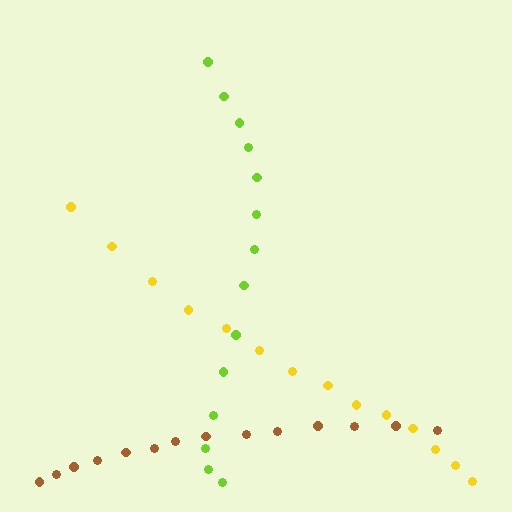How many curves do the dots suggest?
There are 3 distinct paths.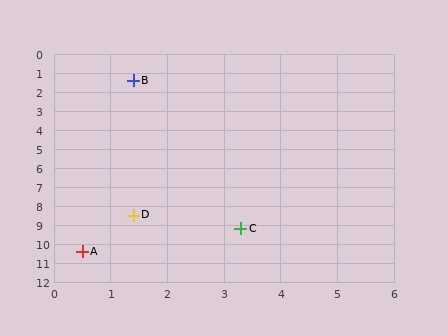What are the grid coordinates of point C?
Point C is at approximately (3.3, 9.2).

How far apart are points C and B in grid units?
Points C and B are about 8.0 grid units apart.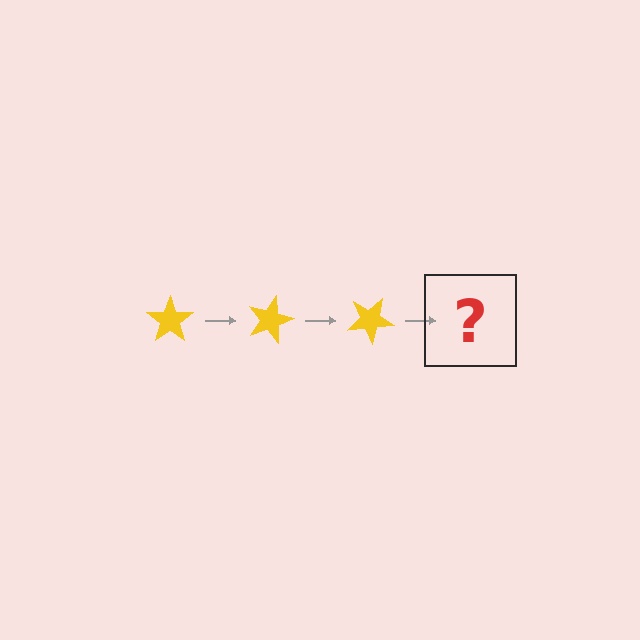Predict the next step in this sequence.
The next step is a yellow star rotated 45 degrees.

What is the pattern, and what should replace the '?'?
The pattern is that the star rotates 15 degrees each step. The '?' should be a yellow star rotated 45 degrees.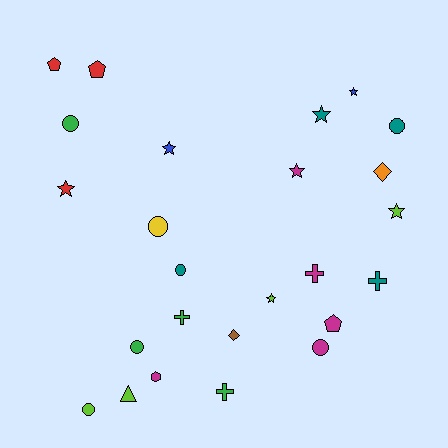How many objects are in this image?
There are 25 objects.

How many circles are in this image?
There are 7 circles.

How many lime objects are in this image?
There are 4 lime objects.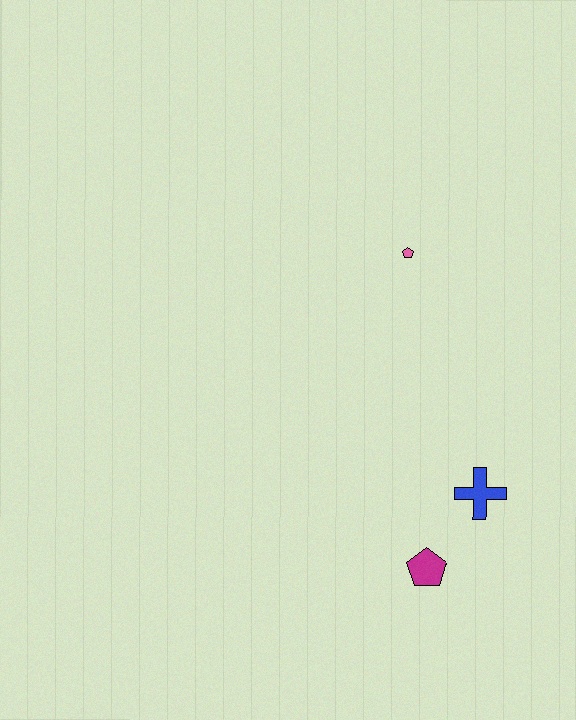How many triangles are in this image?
There are no triangles.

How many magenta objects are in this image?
There is 1 magenta object.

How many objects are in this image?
There are 3 objects.